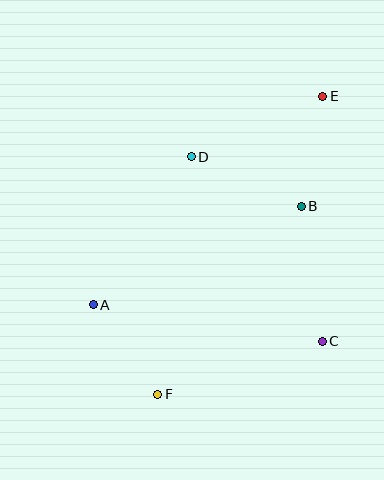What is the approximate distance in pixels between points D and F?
The distance between D and F is approximately 240 pixels.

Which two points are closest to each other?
Points A and F are closest to each other.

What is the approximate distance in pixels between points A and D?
The distance between A and D is approximately 177 pixels.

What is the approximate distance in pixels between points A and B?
The distance between A and B is approximately 230 pixels.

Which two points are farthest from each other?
Points E and F are farthest from each other.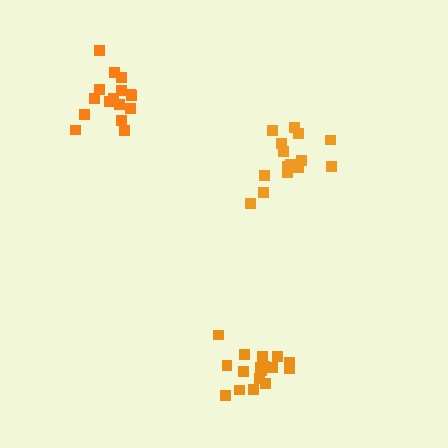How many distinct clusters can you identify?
There are 3 distinct clusters.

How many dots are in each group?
Group 1: 16 dots, Group 2: 17 dots, Group 3: 15 dots (48 total).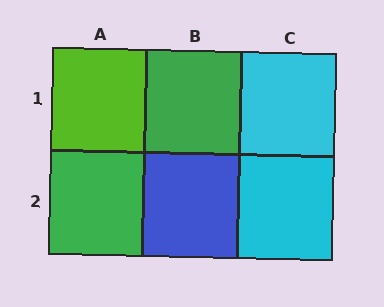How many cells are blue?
1 cell is blue.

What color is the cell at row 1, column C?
Cyan.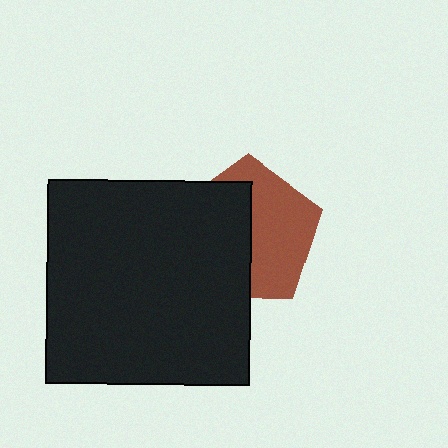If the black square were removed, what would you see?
You would see the complete brown pentagon.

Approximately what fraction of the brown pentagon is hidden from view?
Roughly 50% of the brown pentagon is hidden behind the black square.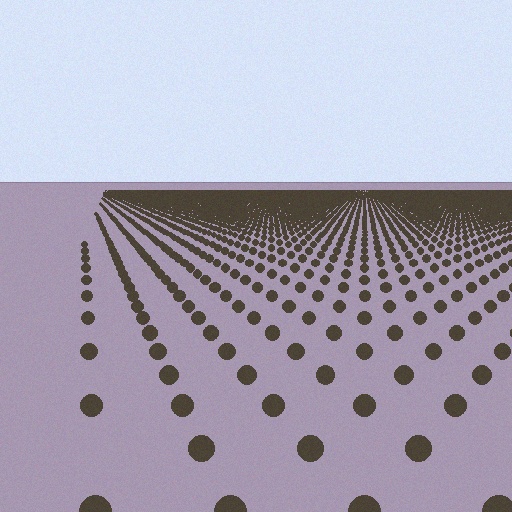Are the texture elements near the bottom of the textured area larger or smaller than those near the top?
Larger. Near the bottom, elements are closer to the viewer and appear at a bigger on-screen size.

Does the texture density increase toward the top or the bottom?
Density increases toward the top.